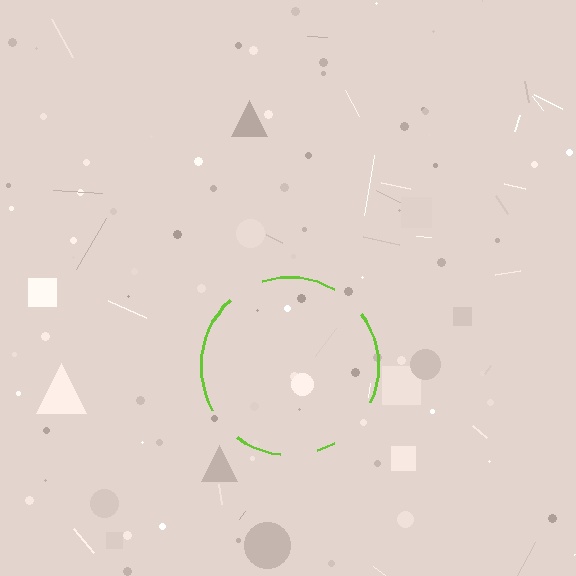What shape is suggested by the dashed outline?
The dashed outline suggests a circle.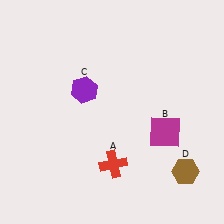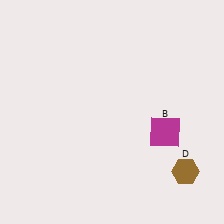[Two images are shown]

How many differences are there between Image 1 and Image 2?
There are 2 differences between the two images.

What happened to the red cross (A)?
The red cross (A) was removed in Image 2. It was in the bottom-right area of Image 1.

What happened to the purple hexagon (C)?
The purple hexagon (C) was removed in Image 2. It was in the top-left area of Image 1.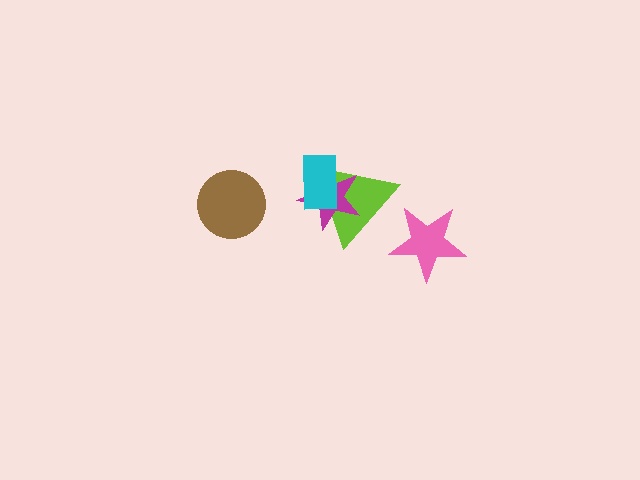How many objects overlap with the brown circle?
0 objects overlap with the brown circle.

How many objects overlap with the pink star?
0 objects overlap with the pink star.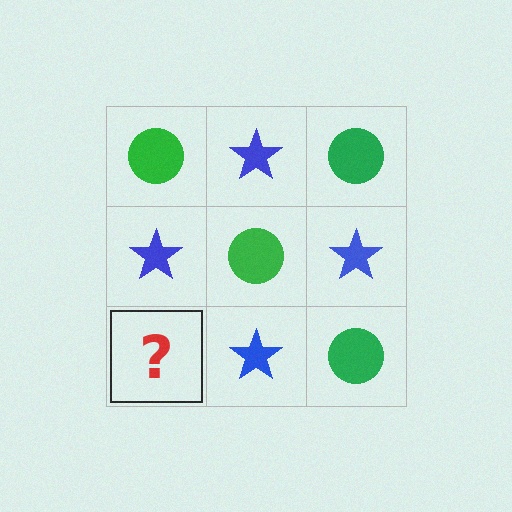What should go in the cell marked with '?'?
The missing cell should contain a green circle.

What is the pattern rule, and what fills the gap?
The rule is that it alternates green circle and blue star in a checkerboard pattern. The gap should be filled with a green circle.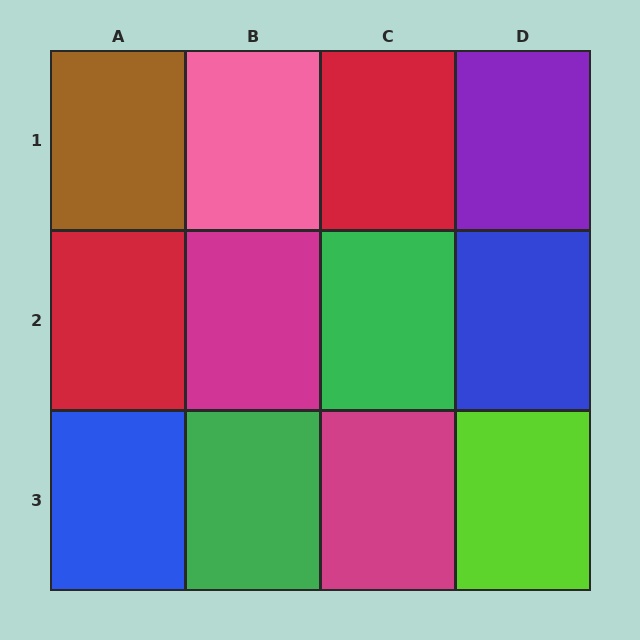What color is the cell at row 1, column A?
Brown.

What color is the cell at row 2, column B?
Magenta.